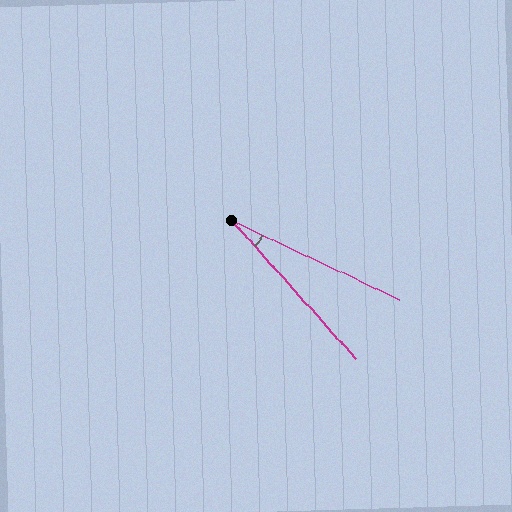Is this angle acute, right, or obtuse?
It is acute.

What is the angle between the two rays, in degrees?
Approximately 23 degrees.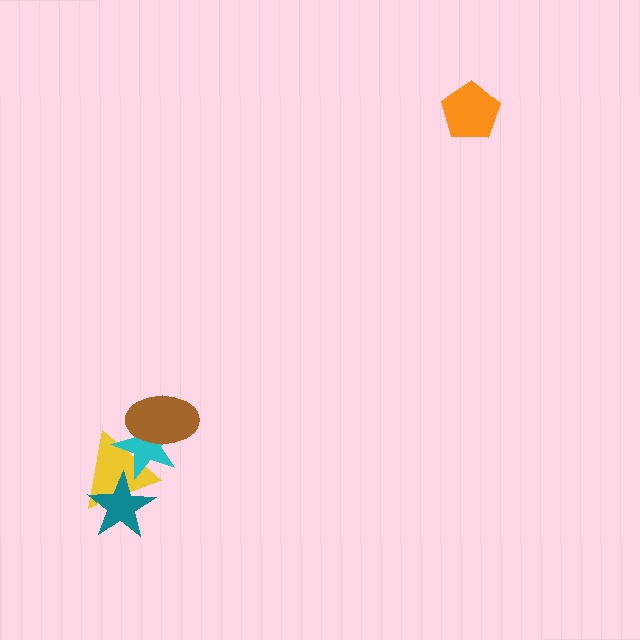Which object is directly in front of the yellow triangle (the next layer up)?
The teal star is directly in front of the yellow triangle.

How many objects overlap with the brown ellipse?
2 objects overlap with the brown ellipse.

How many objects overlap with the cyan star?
2 objects overlap with the cyan star.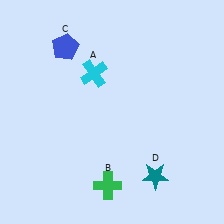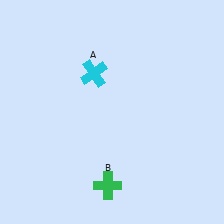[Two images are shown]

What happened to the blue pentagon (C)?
The blue pentagon (C) was removed in Image 2. It was in the top-left area of Image 1.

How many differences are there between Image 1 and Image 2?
There are 2 differences between the two images.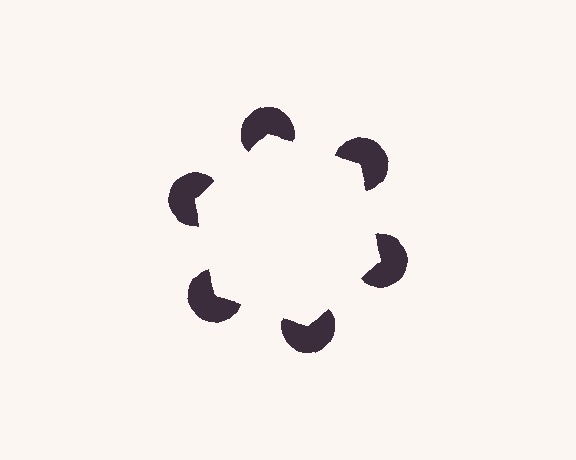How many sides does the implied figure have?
6 sides.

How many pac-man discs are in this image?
There are 6 — one at each vertex of the illusory hexagon.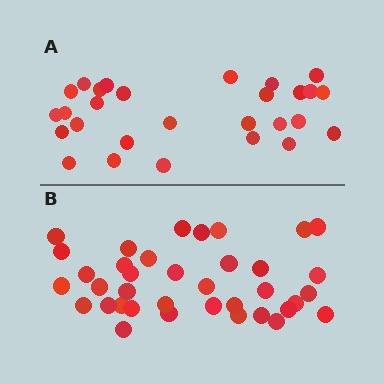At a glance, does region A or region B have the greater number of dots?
Region B (the bottom region) has more dots.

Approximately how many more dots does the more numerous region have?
Region B has roughly 8 or so more dots than region A.